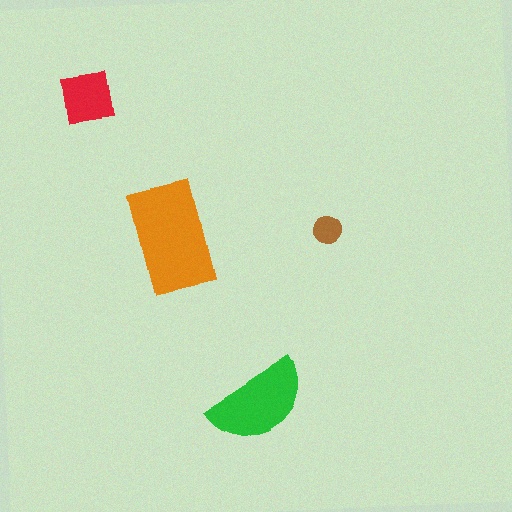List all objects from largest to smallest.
The orange rectangle, the green semicircle, the red square, the brown circle.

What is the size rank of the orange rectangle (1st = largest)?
1st.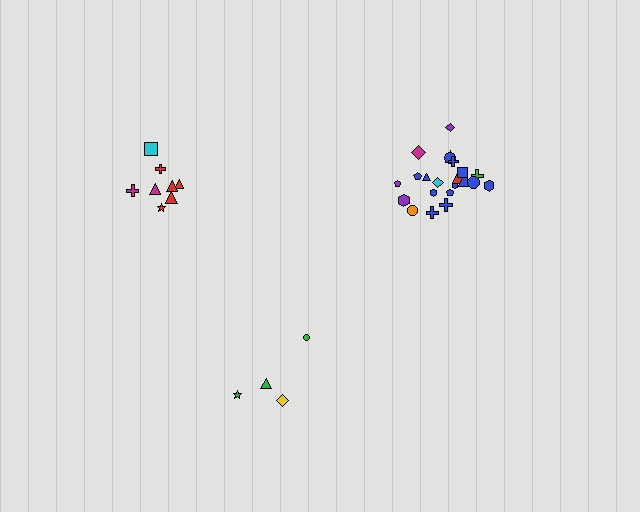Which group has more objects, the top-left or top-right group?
The top-right group.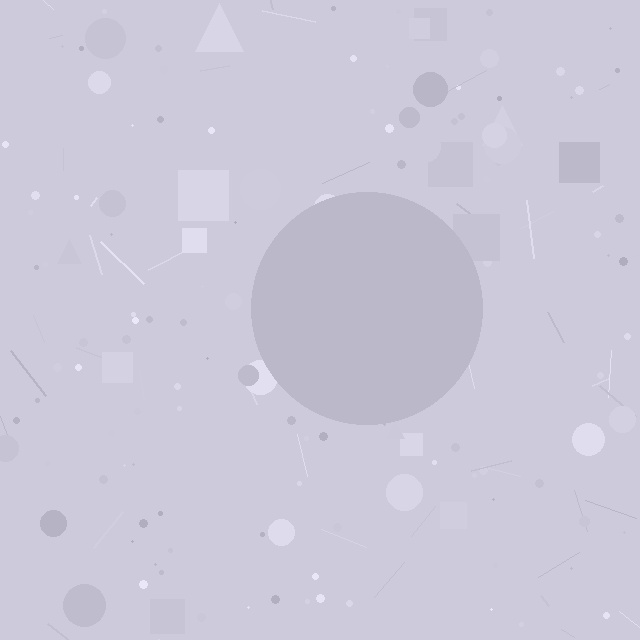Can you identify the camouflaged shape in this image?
The camouflaged shape is a circle.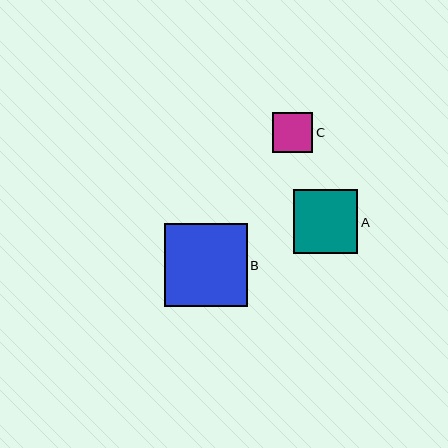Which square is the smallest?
Square C is the smallest with a size of approximately 40 pixels.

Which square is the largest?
Square B is the largest with a size of approximately 83 pixels.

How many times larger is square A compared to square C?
Square A is approximately 1.6 times the size of square C.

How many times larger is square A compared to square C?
Square A is approximately 1.6 times the size of square C.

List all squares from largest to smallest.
From largest to smallest: B, A, C.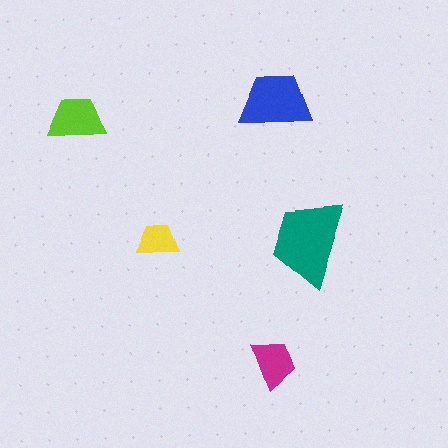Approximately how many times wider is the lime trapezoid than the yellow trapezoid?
About 1.5 times wider.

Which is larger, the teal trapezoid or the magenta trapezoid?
The teal one.